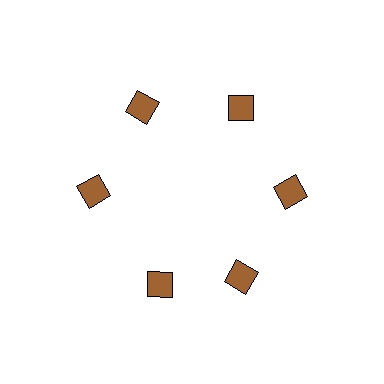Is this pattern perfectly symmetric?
No. The 6 brown squares are arranged in a ring, but one element near the 7 o'clock position is rotated out of alignment along the ring, breaking the 6-fold rotational symmetry.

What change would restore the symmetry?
The symmetry would be restored by rotating it back into even spacing with its neighbors so that all 6 squares sit at equal angles and equal distance from the center.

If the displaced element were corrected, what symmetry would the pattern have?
It would have 6-fold rotational symmetry — the pattern would map onto itself every 60 degrees.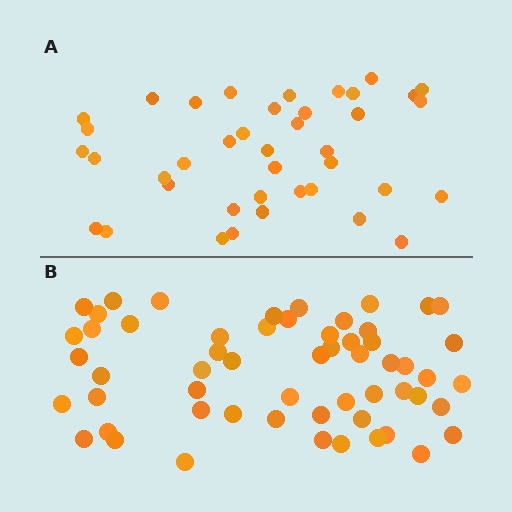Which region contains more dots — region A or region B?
Region B (the bottom region) has more dots.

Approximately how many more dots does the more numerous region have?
Region B has approximately 15 more dots than region A.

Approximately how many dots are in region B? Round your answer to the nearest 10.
About 60 dots. (The exact count is 57, which rounds to 60.)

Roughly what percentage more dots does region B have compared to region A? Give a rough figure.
About 40% more.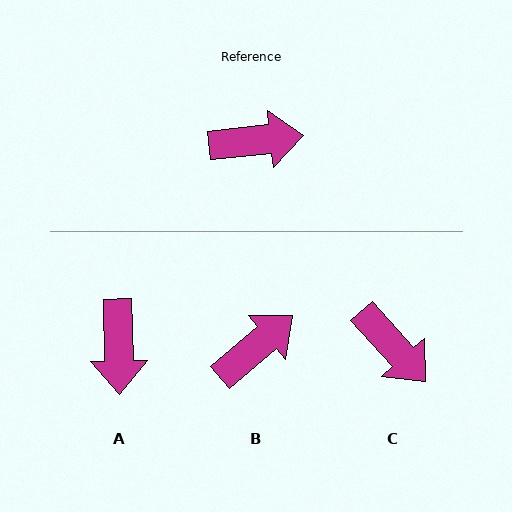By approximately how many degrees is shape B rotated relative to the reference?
Approximately 34 degrees counter-clockwise.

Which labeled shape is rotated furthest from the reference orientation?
A, about 95 degrees away.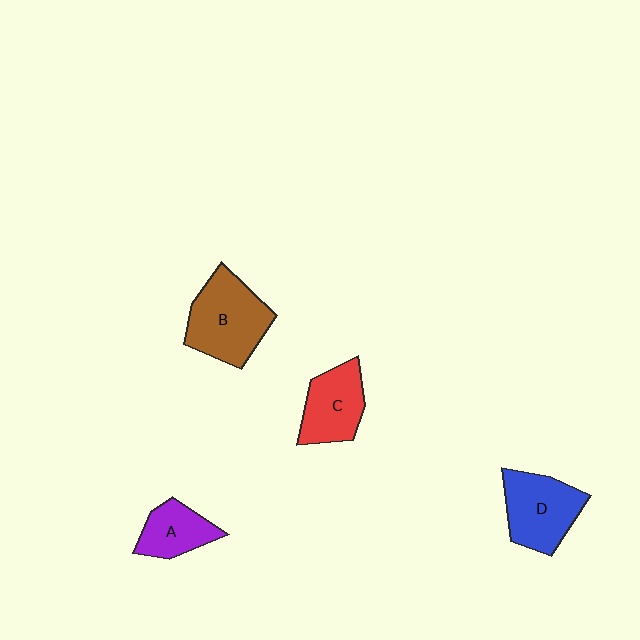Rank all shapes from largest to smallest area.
From largest to smallest: B (brown), D (blue), C (red), A (purple).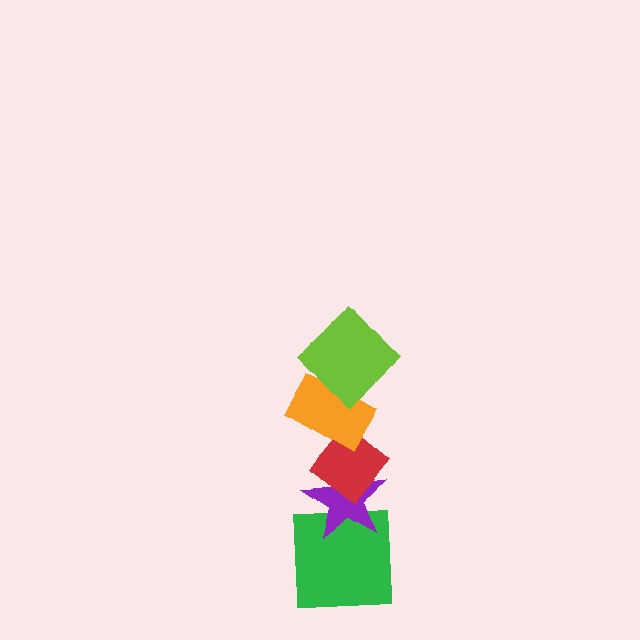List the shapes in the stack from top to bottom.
From top to bottom: the lime diamond, the orange rectangle, the red diamond, the purple star, the green square.